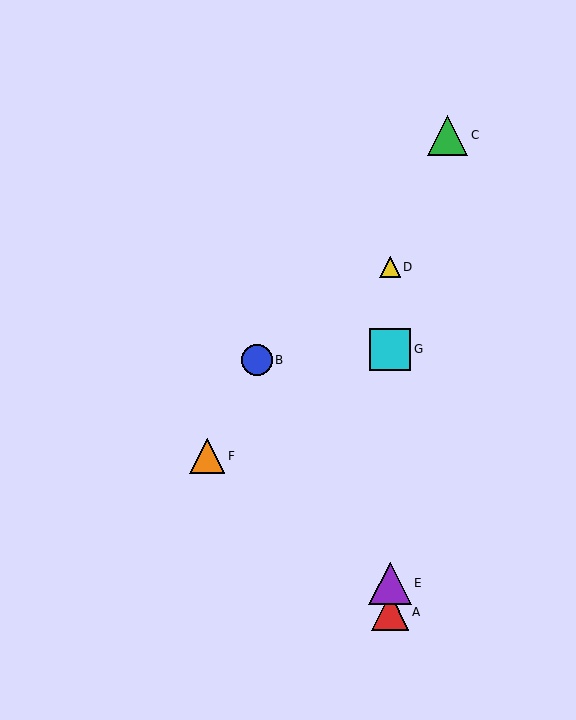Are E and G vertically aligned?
Yes, both are at x≈390.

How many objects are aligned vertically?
4 objects (A, D, E, G) are aligned vertically.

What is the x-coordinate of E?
Object E is at x≈390.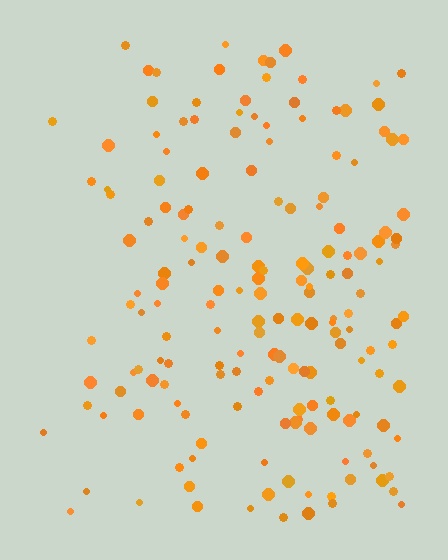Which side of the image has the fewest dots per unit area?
The left.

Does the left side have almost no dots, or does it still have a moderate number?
Still a moderate number, just noticeably fewer than the right.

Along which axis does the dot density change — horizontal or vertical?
Horizontal.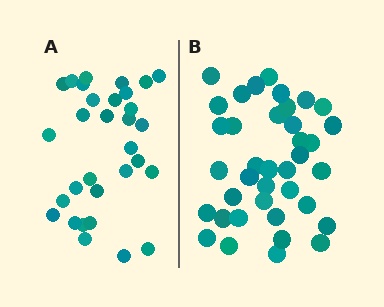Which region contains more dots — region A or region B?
Region B (the right region) has more dots.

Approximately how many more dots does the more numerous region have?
Region B has roughly 8 or so more dots than region A.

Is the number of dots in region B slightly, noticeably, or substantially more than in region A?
Region B has only slightly more — the two regions are fairly close. The ratio is roughly 1.2 to 1.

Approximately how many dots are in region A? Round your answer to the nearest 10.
About 30 dots. (The exact count is 31, which rounds to 30.)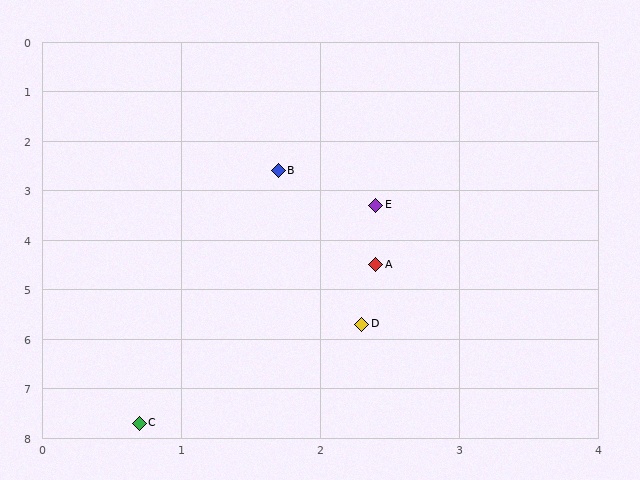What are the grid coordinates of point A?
Point A is at approximately (2.4, 4.5).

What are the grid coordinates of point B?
Point B is at approximately (1.7, 2.6).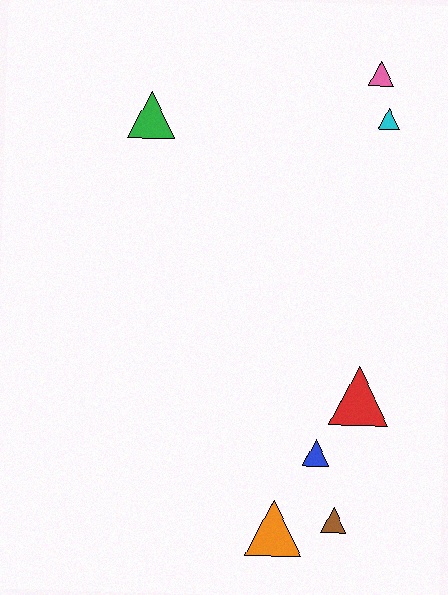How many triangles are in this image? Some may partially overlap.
There are 7 triangles.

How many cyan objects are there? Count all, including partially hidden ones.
There is 1 cyan object.